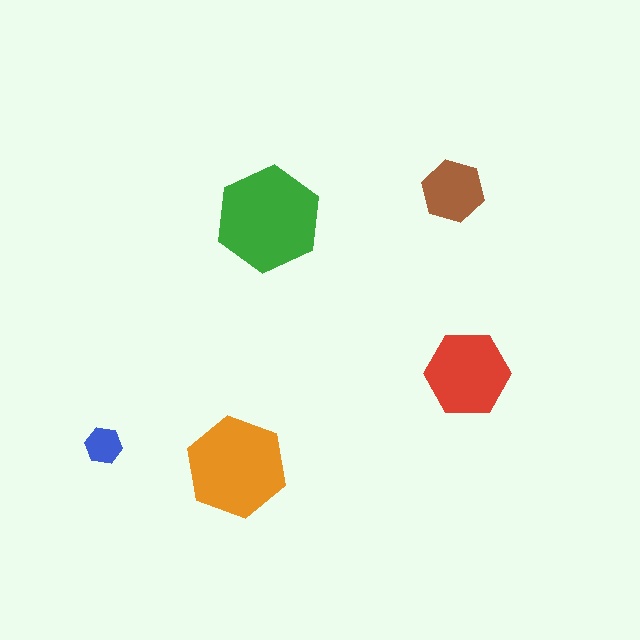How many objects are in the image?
There are 5 objects in the image.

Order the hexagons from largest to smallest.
the green one, the orange one, the red one, the brown one, the blue one.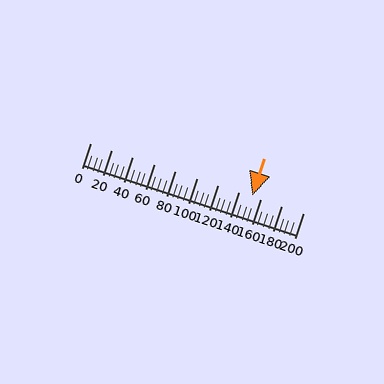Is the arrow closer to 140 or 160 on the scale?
The arrow is closer to 160.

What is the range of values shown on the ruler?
The ruler shows values from 0 to 200.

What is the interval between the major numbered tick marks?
The major tick marks are spaced 20 units apart.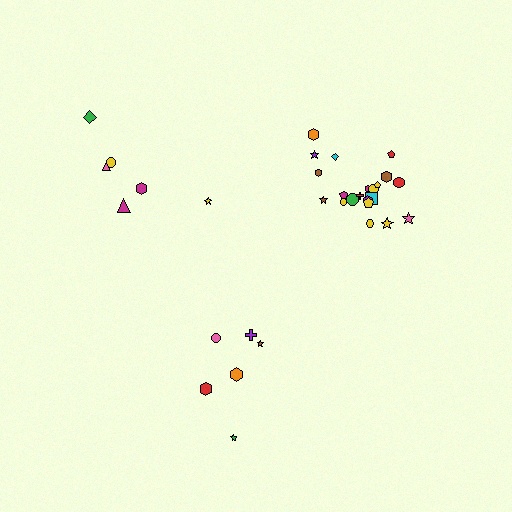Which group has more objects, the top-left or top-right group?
The top-right group.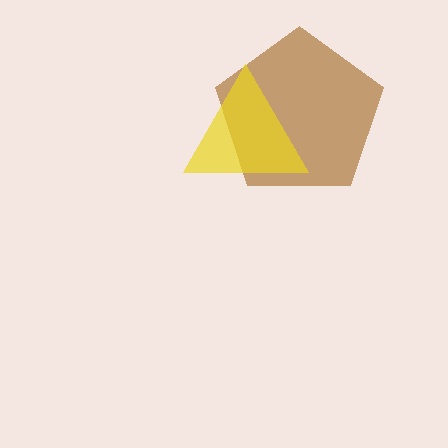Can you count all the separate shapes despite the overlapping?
Yes, there are 2 separate shapes.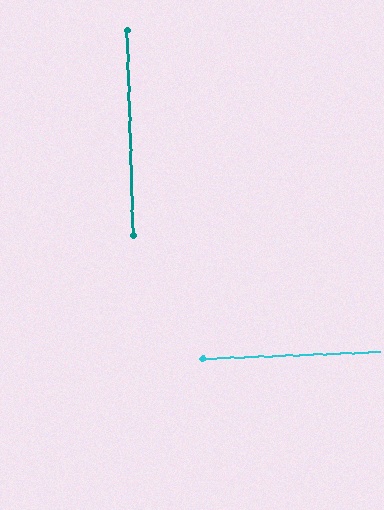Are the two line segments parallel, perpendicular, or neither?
Perpendicular — they meet at approximately 89°.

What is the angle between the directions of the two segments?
Approximately 89 degrees.